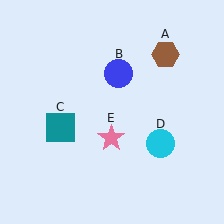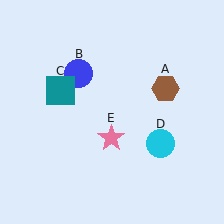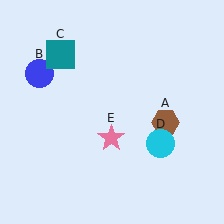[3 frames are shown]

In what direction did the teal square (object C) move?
The teal square (object C) moved up.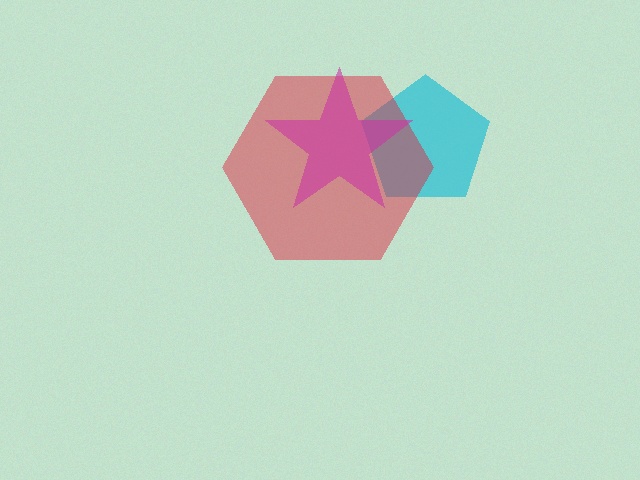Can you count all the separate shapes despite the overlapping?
Yes, there are 3 separate shapes.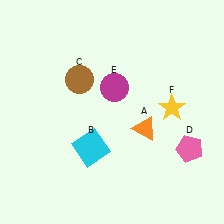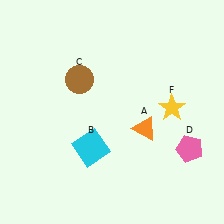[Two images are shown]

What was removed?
The magenta circle (E) was removed in Image 2.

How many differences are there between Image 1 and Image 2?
There is 1 difference between the two images.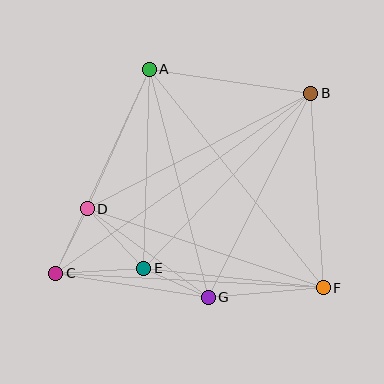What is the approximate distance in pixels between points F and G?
The distance between F and G is approximately 115 pixels.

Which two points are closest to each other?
Points E and G are closest to each other.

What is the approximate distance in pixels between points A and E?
The distance between A and E is approximately 199 pixels.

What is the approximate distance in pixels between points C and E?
The distance between C and E is approximately 88 pixels.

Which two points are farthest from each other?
Points B and C are farthest from each other.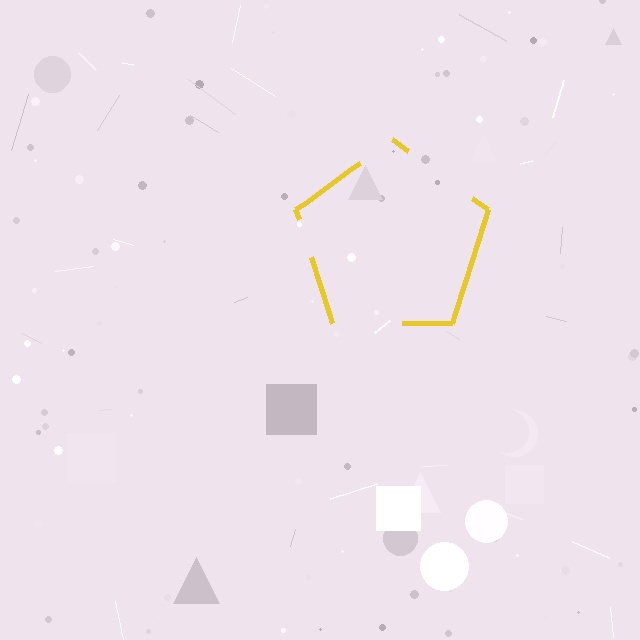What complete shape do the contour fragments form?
The contour fragments form a pentagon.